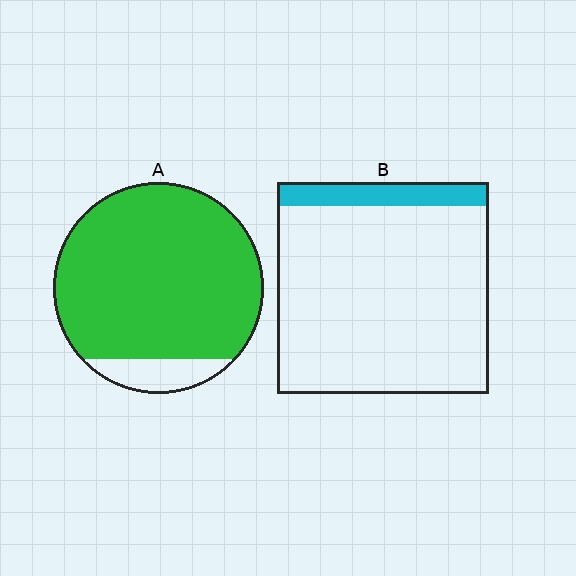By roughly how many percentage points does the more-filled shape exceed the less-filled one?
By roughly 80 percentage points (A over B).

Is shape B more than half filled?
No.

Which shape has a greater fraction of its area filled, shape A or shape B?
Shape A.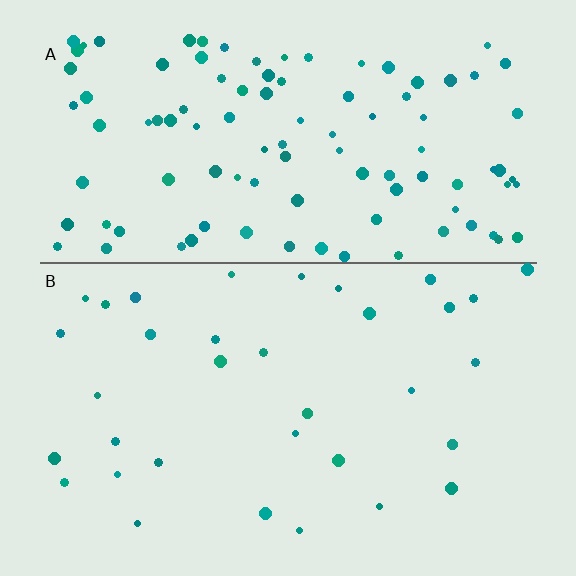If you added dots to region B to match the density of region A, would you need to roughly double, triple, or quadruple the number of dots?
Approximately triple.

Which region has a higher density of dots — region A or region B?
A (the top).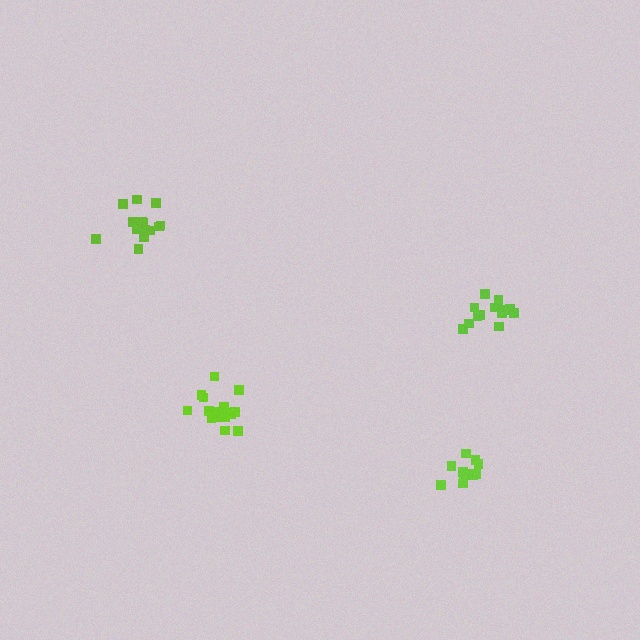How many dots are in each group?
Group 1: 11 dots, Group 2: 16 dots, Group 3: 13 dots, Group 4: 15 dots (55 total).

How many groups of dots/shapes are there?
There are 4 groups.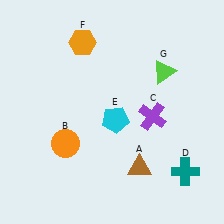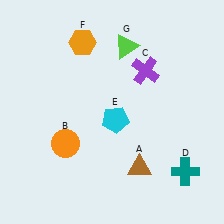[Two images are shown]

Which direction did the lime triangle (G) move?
The lime triangle (G) moved left.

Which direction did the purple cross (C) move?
The purple cross (C) moved up.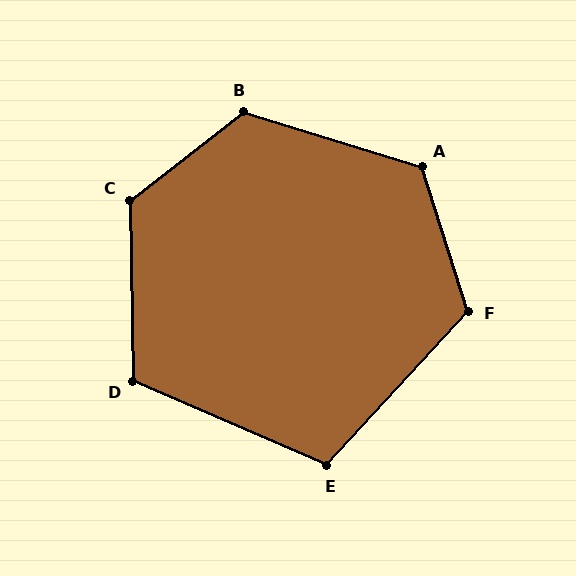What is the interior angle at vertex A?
Approximately 124 degrees (obtuse).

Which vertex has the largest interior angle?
C, at approximately 126 degrees.